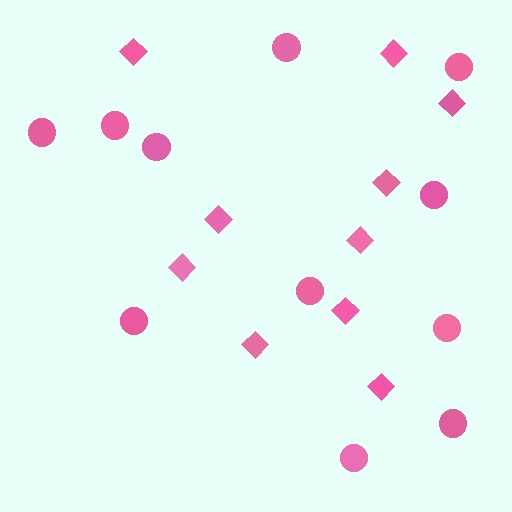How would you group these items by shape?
There are 2 groups: one group of circles (11) and one group of diamonds (10).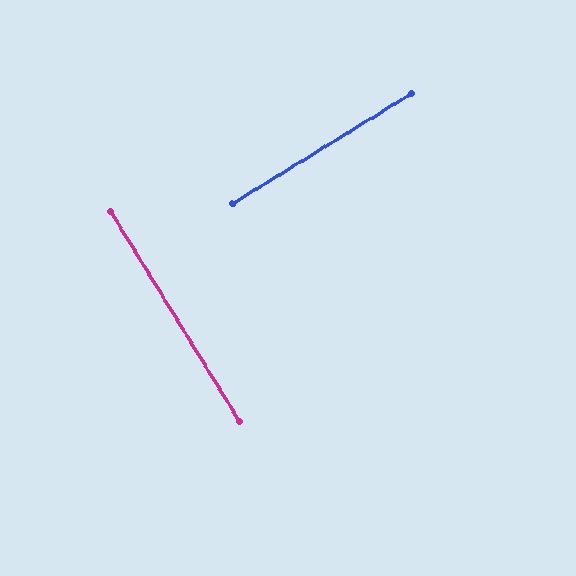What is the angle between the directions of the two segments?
Approximately 90 degrees.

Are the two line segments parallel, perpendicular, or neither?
Perpendicular — they meet at approximately 90°.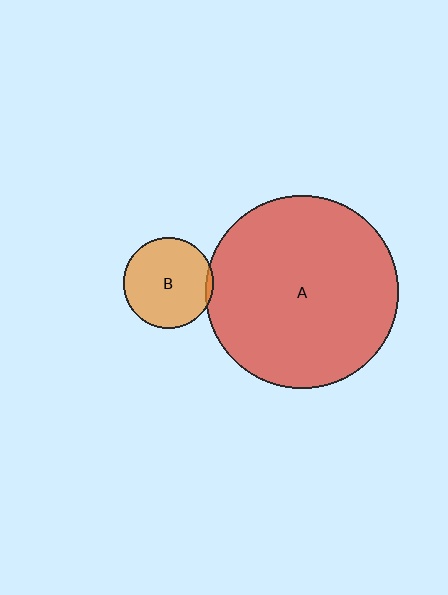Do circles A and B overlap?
Yes.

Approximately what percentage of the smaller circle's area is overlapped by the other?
Approximately 5%.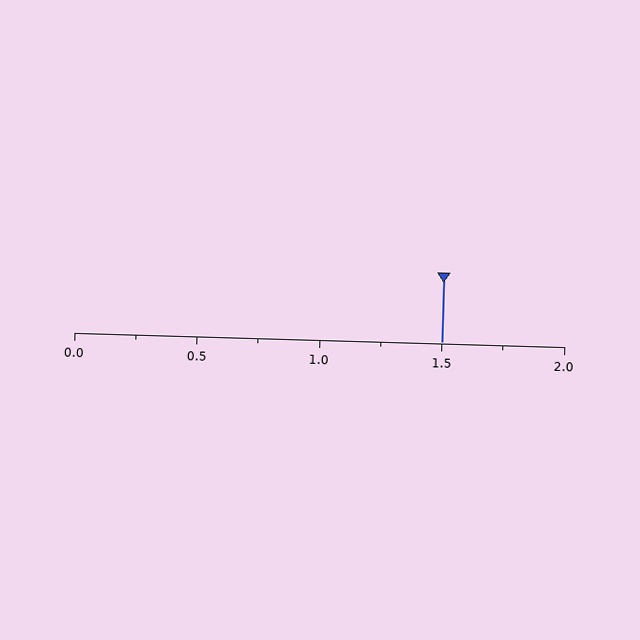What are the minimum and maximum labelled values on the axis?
The axis runs from 0.0 to 2.0.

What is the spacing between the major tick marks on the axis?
The major ticks are spaced 0.5 apart.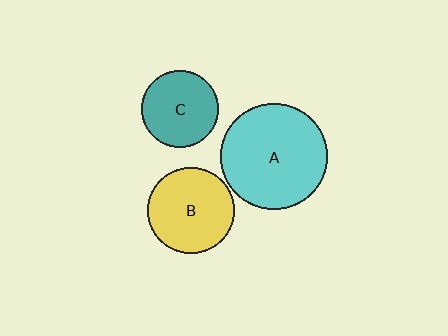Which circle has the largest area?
Circle A (cyan).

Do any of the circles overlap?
No, none of the circles overlap.